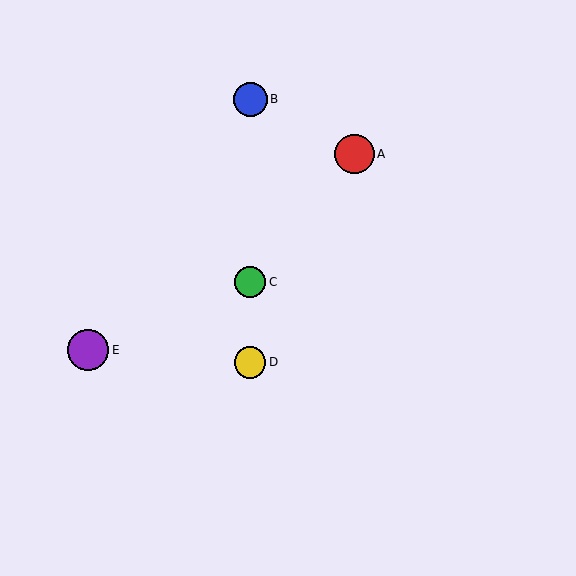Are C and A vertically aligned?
No, C is at x≈250 and A is at x≈354.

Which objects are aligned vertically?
Objects B, C, D are aligned vertically.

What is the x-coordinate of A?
Object A is at x≈354.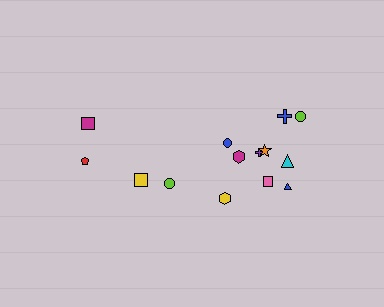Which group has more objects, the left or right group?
The right group.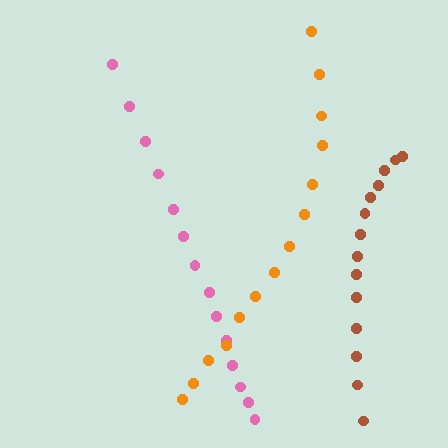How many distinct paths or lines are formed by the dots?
There are 3 distinct paths.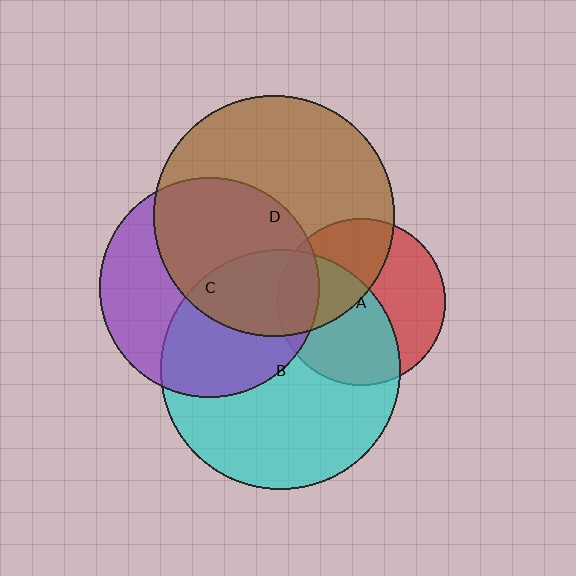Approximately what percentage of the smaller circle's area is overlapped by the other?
Approximately 15%.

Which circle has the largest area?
Circle D (brown).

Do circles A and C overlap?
Yes.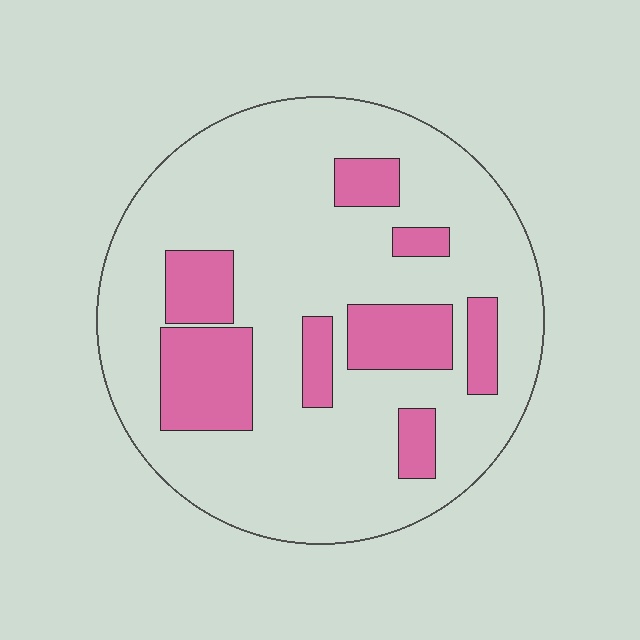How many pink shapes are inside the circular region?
8.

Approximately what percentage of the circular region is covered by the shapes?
Approximately 20%.